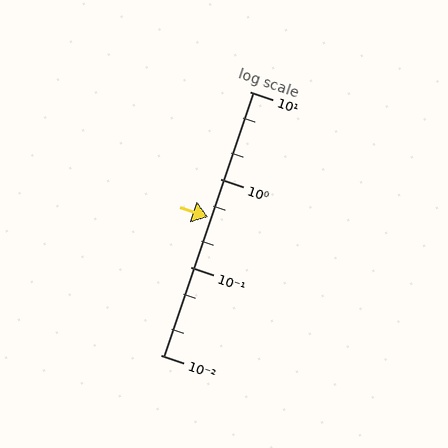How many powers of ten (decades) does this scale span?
The scale spans 3 decades, from 0.01 to 10.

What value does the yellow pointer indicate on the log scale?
The pointer indicates approximately 0.37.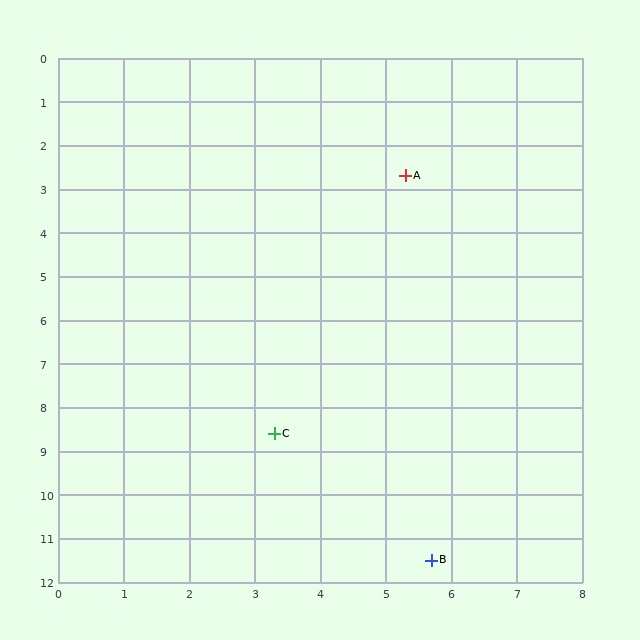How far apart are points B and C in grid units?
Points B and C are about 3.8 grid units apart.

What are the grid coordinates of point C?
Point C is at approximately (3.3, 8.6).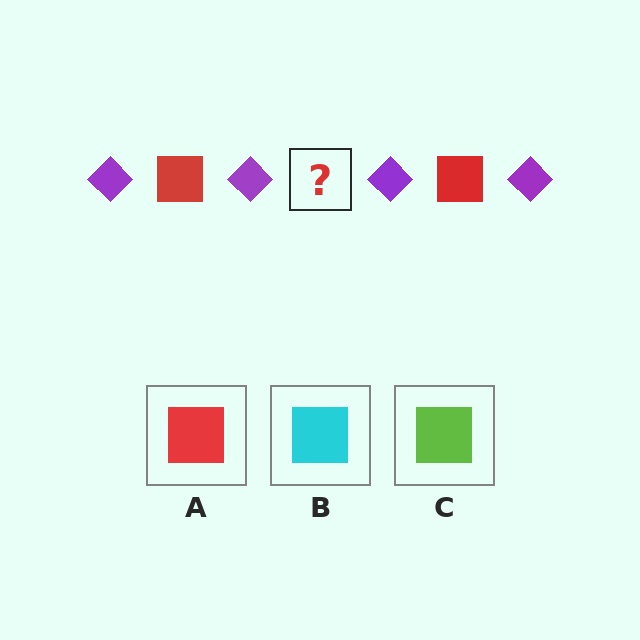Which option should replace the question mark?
Option A.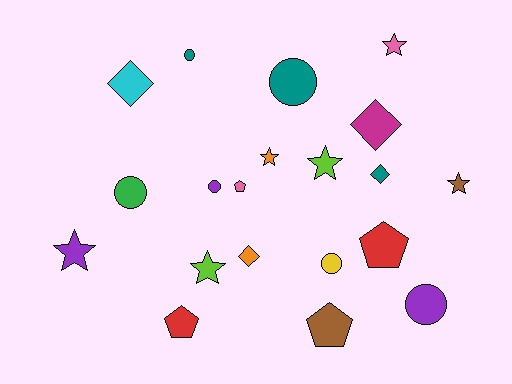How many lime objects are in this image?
There are 2 lime objects.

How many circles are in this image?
There are 6 circles.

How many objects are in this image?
There are 20 objects.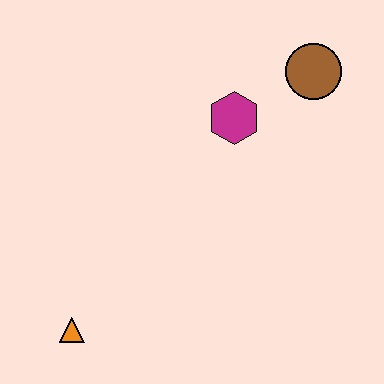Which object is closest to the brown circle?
The magenta hexagon is closest to the brown circle.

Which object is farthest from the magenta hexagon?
The orange triangle is farthest from the magenta hexagon.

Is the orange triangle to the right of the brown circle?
No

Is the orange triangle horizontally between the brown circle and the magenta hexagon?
No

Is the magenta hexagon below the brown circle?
Yes